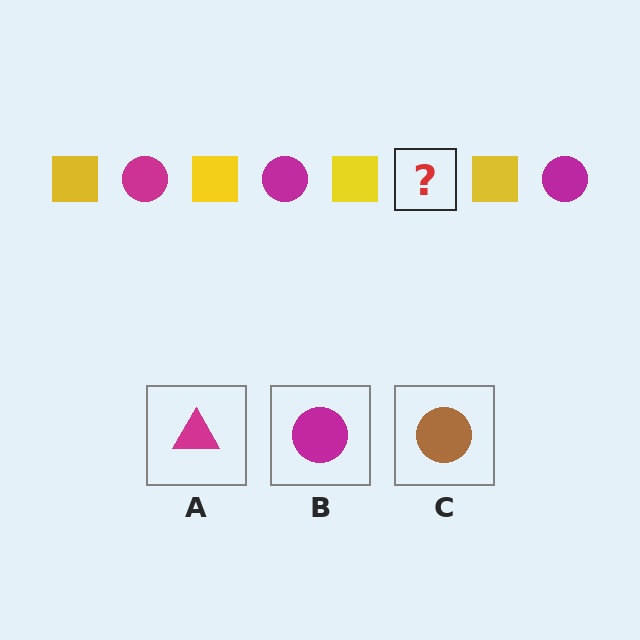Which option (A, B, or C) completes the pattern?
B.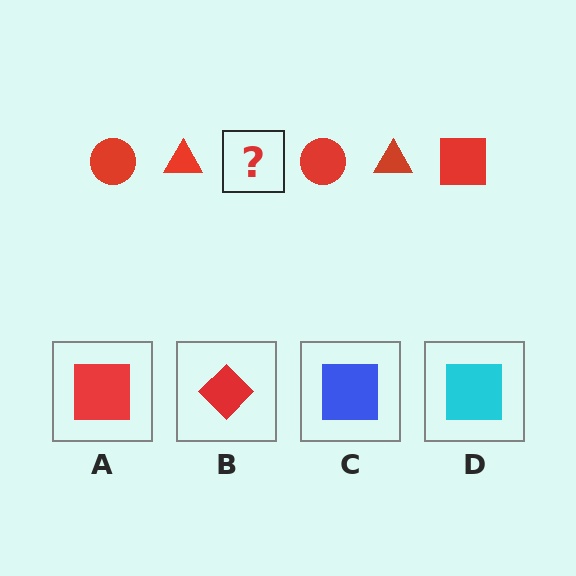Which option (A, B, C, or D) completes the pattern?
A.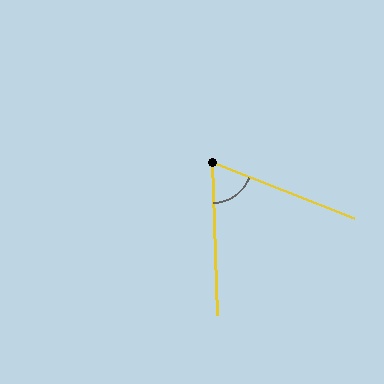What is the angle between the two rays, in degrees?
Approximately 67 degrees.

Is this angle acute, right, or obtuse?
It is acute.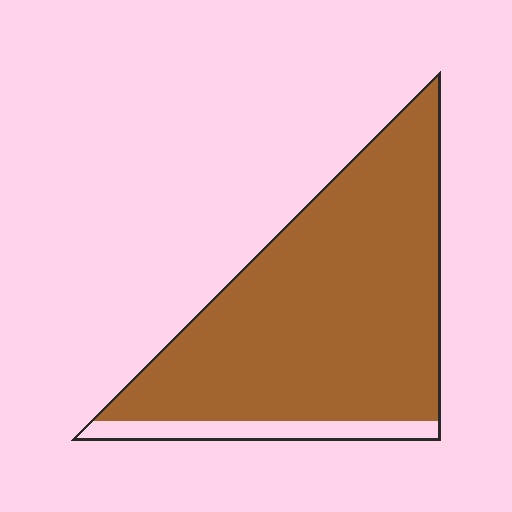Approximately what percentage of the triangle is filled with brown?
Approximately 90%.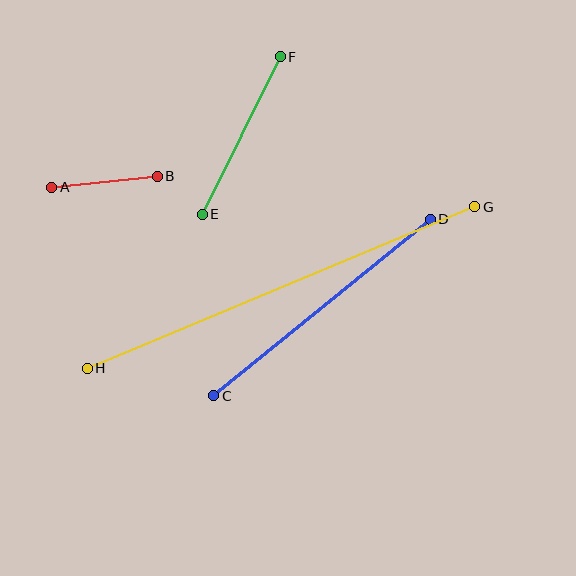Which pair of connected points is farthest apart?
Points G and H are farthest apart.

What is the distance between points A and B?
The distance is approximately 106 pixels.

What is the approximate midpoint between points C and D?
The midpoint is at approximately (322, 308) pixels.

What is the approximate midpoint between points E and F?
The midpoint is at approximately (241, 136) pixels.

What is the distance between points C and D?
The distance is approximately 280 pixels.